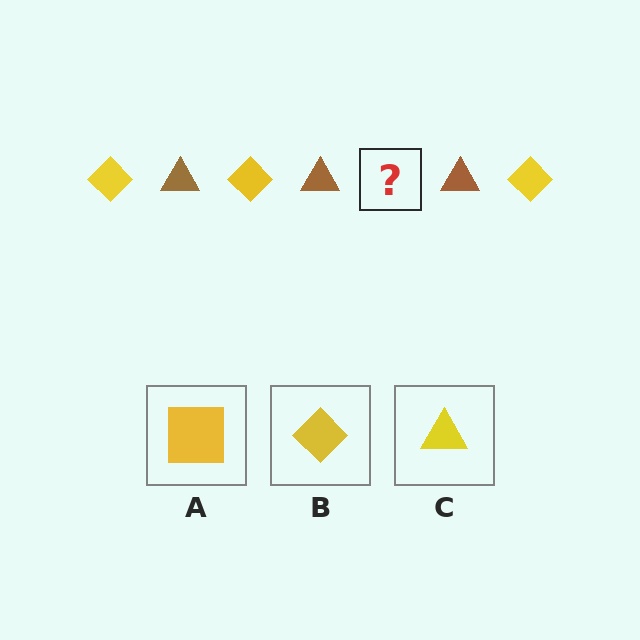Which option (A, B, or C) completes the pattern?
B.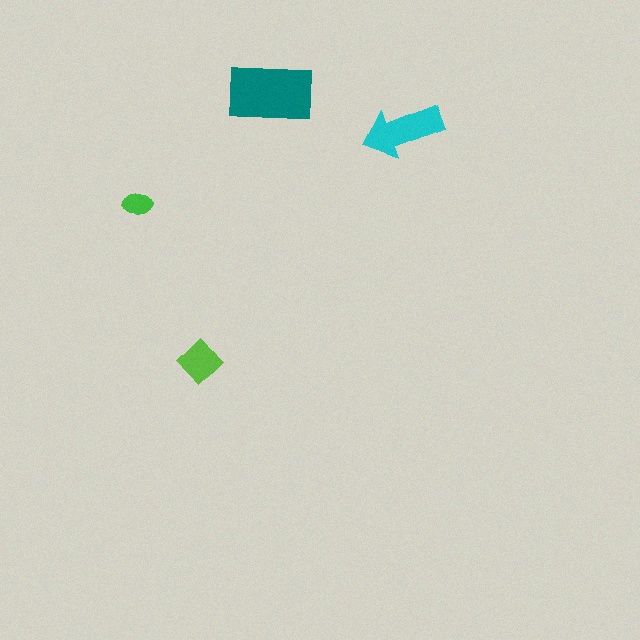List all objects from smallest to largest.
The green ellipse, the lime diamond, the cyan arrow, the teal rectangle.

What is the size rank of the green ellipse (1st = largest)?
4th.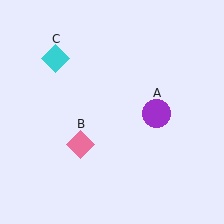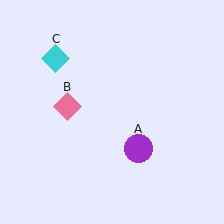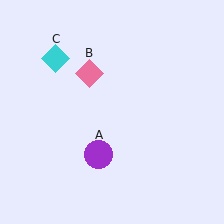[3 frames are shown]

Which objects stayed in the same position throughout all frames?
Cyan diamond (object C) remained stationary.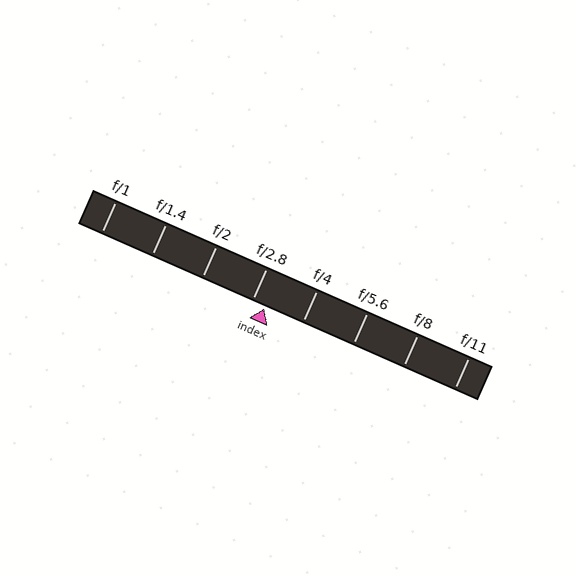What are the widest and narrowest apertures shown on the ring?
The widest aperture shown is f/1 and the narrowest is f/11.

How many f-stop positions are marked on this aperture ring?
There are 8 f-stop positions marked.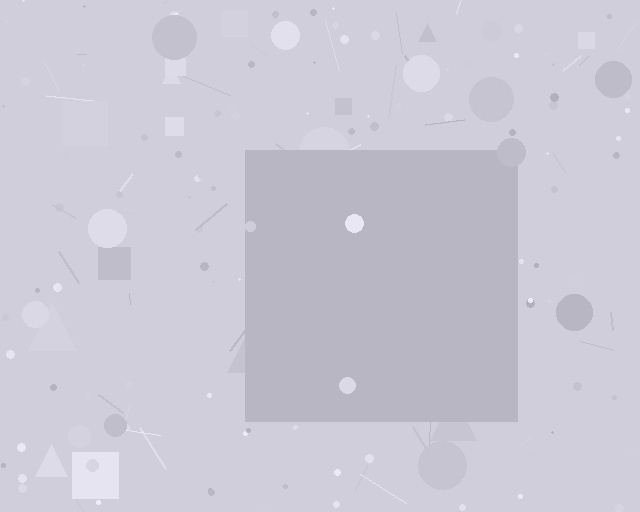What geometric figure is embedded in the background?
A square is embedded in the background.